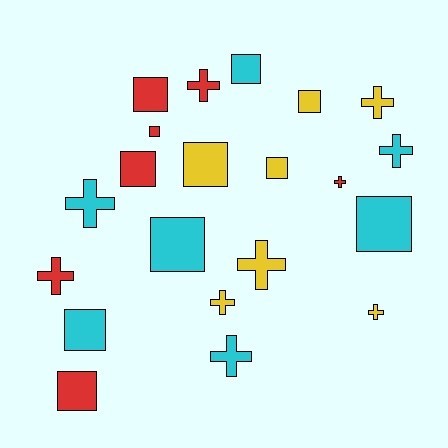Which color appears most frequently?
Red, with 7 objects.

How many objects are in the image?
There are 21 objects.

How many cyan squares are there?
There are 4 cyan squares.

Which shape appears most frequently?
Square, with 11 objects.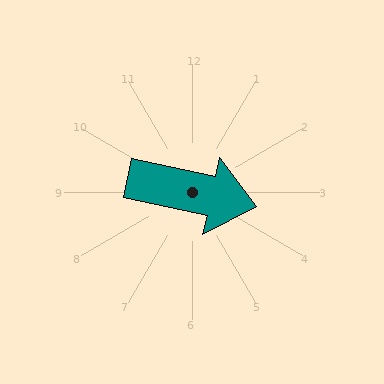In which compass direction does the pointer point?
East.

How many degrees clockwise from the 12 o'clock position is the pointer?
Approximately 102 degrees.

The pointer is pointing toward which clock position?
Roughly 3 o'clock.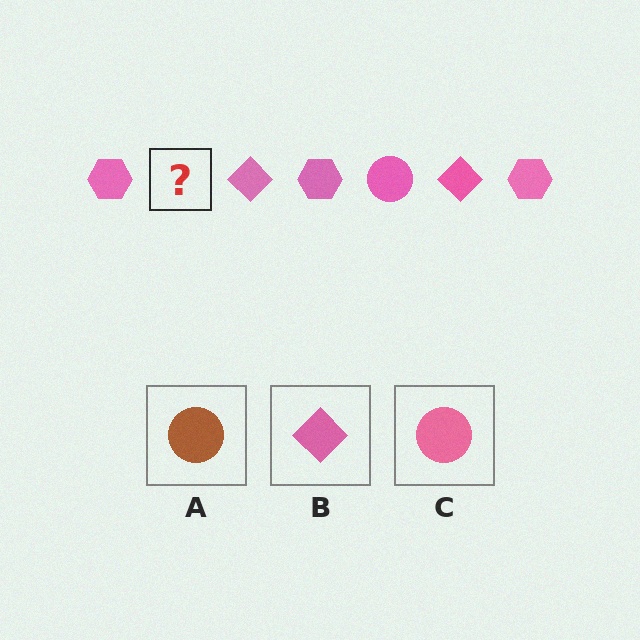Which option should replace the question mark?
Option C.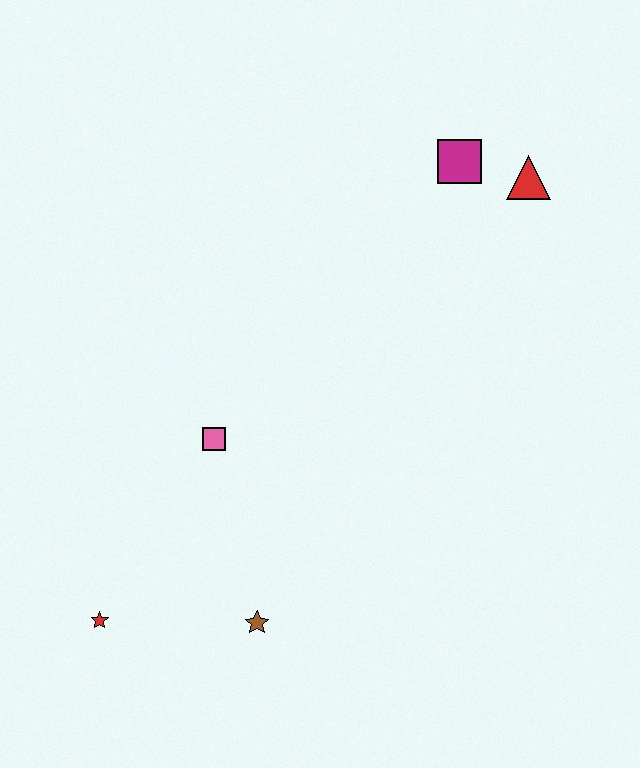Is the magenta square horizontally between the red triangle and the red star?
Yes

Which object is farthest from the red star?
The red triangle is farthest from the red star.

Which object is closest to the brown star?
The red star is closest to the brown star.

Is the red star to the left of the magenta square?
Yes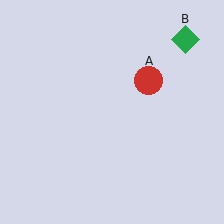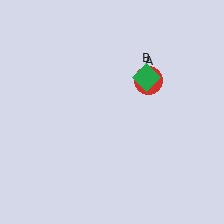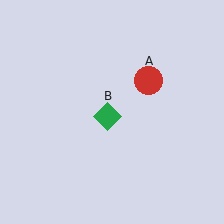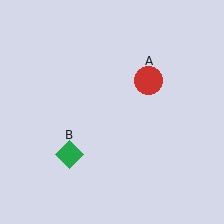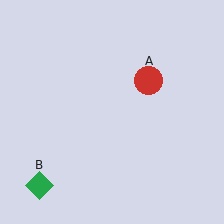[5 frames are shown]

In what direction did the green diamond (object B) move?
The green diamond (object B) moved down and to the left.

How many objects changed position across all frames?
1 object changed position: green diamond (object B).